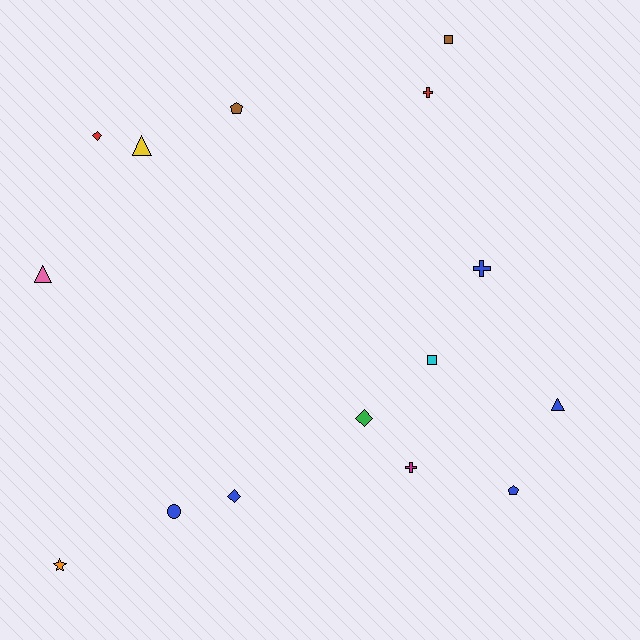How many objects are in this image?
There are 15 objects.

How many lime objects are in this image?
There are no lime objects.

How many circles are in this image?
There is 1 circle.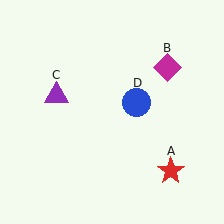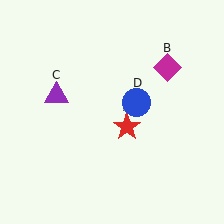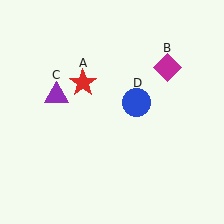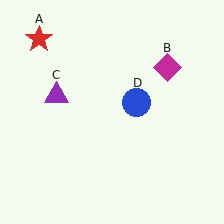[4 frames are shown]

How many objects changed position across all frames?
1 object changed position: red star (object A).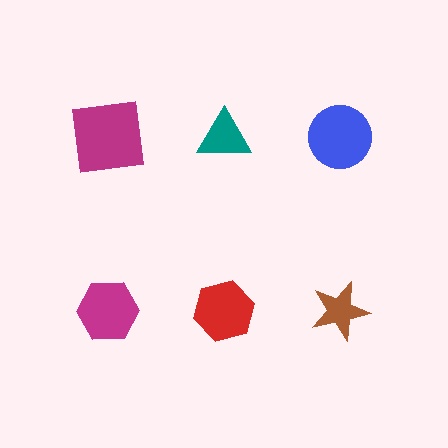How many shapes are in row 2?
3 shapes.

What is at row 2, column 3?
A brown star.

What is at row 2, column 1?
A magenta hexagon.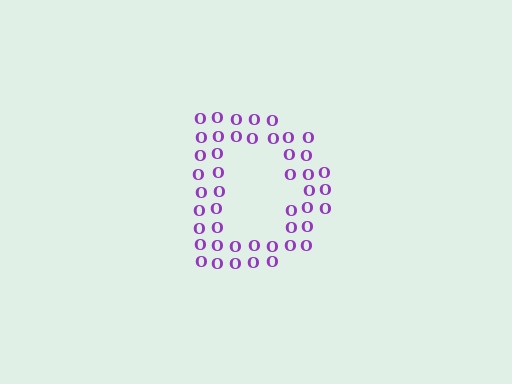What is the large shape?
The large shape is the letter D.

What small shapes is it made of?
It is made of small letter O's.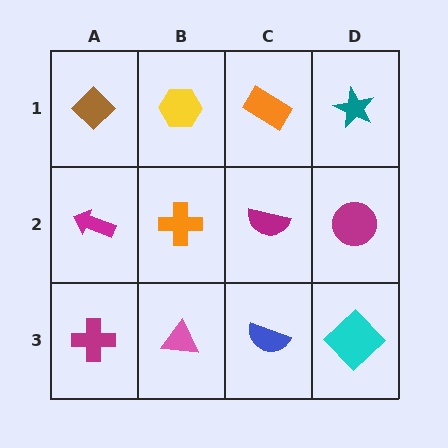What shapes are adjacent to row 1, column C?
A magenta semicircle (row 2, column C), a yellow hexagon (row 1, column B), a teal star (row 1, column D).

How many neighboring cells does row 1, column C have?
3.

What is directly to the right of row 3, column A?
A pink triangle.